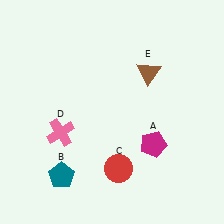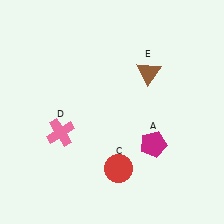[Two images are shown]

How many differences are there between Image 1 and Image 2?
There is 1 difference between the two images.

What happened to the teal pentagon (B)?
The teal pentagon (B) was removed in Image 2. It was in the bottom-left area of Image 1.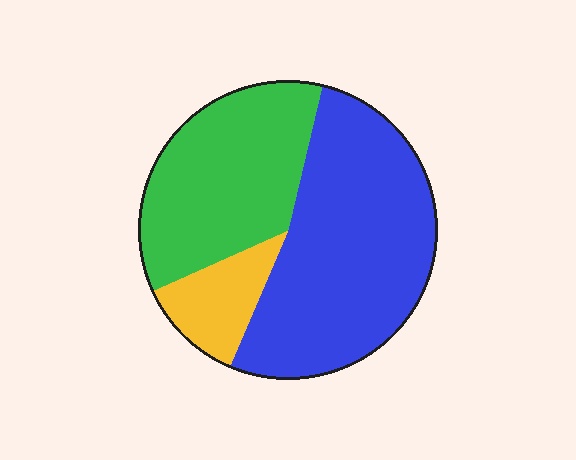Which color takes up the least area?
Yellow, at roughly 10%.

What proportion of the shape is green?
Green takes up about three eighths (3/8) of the shape.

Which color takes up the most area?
Blue, at roughly 50%.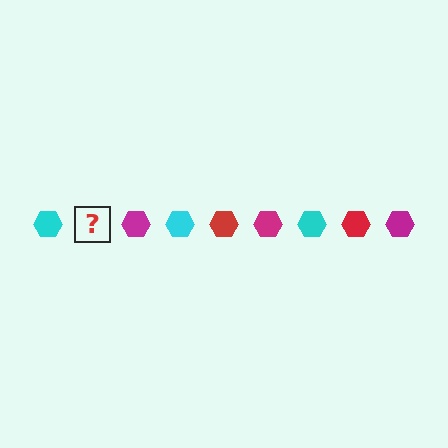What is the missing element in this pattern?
The missing element is a red hexagon.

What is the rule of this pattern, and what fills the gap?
The rule is that the pattern cycles through cyan, red, magenta hexagons. The gap should be filled with a red hexagon.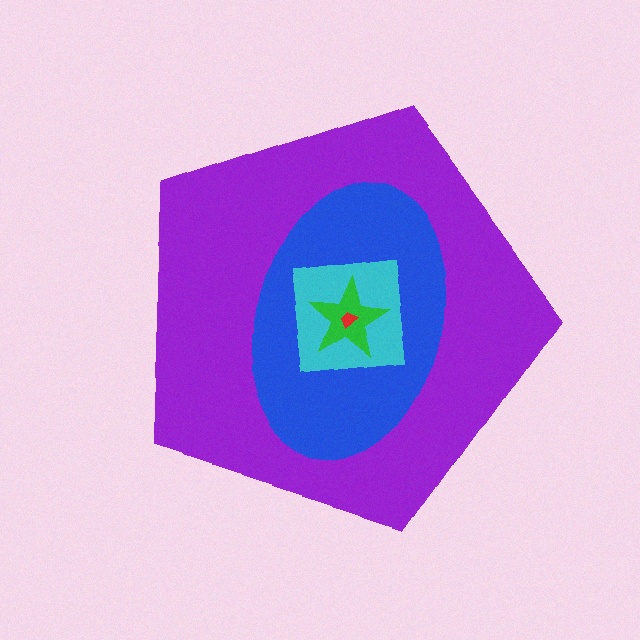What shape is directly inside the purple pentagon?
The blue ellipse.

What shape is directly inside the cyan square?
The green star.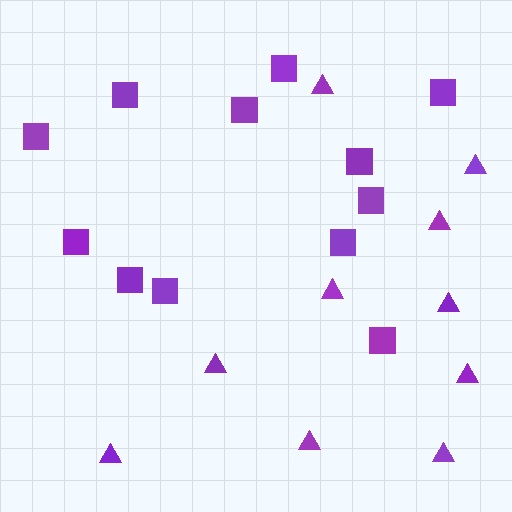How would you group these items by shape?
There are 2 groups: one group of squares (12) and one group of triangles (10).